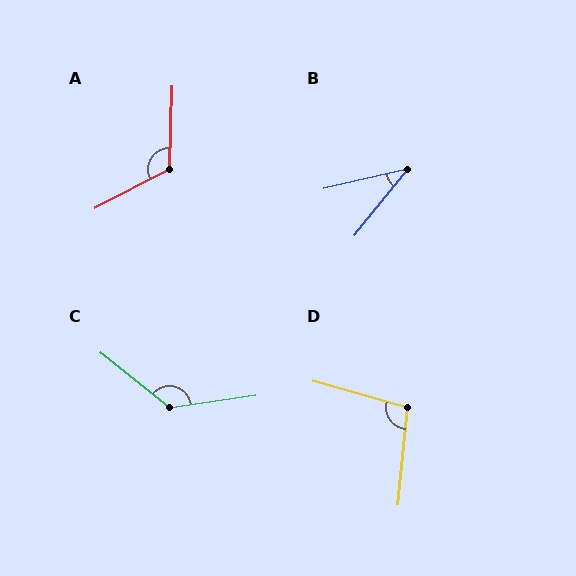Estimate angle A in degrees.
Approximately 119 degrees.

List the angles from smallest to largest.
B (38°), D (100°), A (119°), C (133°).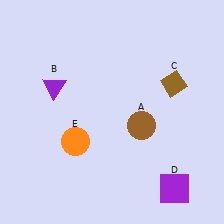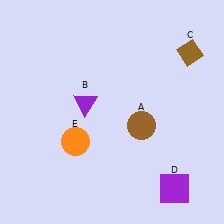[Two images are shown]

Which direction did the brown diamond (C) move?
The brown diamond (C) moved up.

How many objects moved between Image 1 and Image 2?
2 objects moved between the two images.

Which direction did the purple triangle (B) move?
The purple triangle (B) moved right.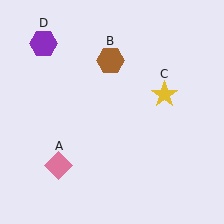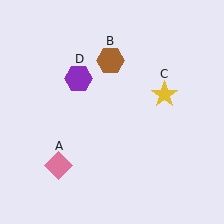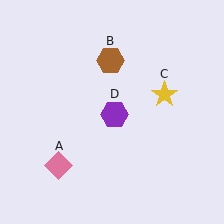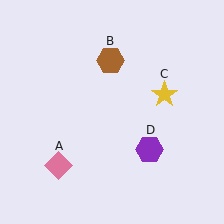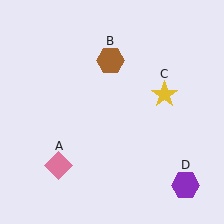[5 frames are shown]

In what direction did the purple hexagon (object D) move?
The purple hexagon (object D) moved down and to the right.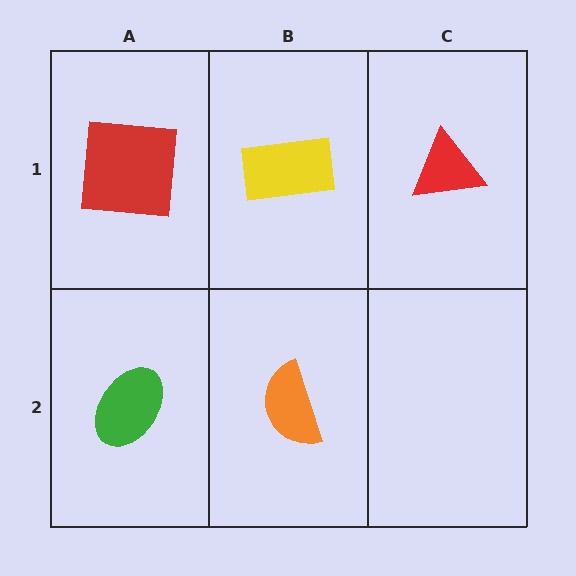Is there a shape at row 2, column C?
No, that cell is empty.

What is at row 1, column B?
A yellow rectangle.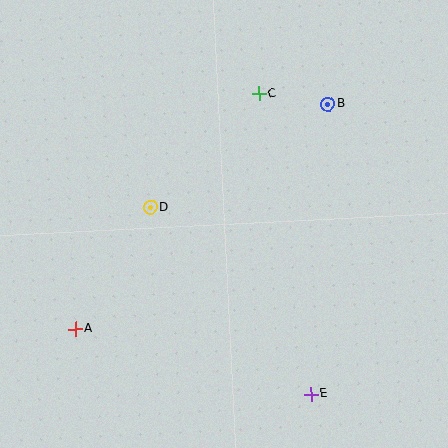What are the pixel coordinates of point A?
Point A is at (75, 329).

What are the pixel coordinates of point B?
Point B is at (328, 104).